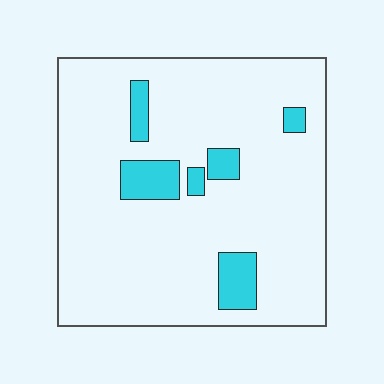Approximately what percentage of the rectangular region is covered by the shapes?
Approximately 10%.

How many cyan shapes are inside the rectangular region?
6.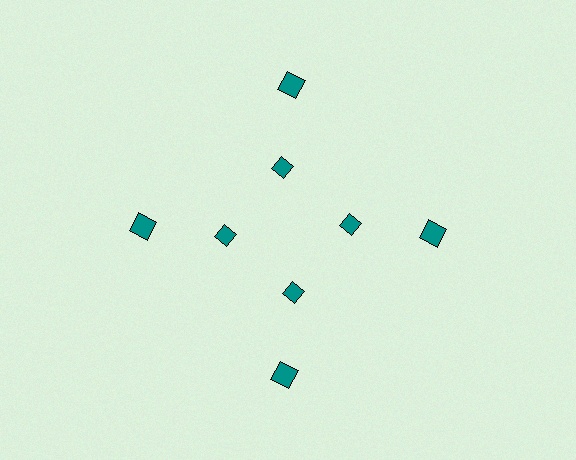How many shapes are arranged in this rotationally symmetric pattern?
There are 8 shapes, arranged in 4 groups of 2.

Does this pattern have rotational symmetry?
Yes, this pattern has 4-fold rotational symmetry. It looks the same after rotating 90 degrees around the center.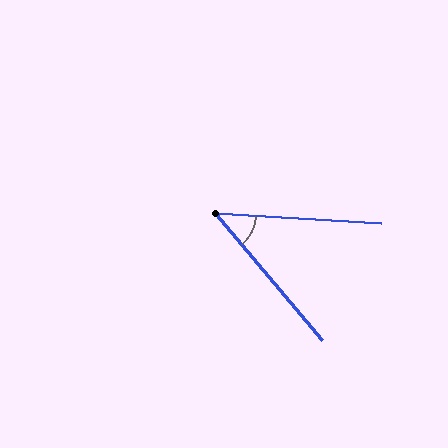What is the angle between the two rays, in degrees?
Approximately 47 degrees.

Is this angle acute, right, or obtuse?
It is acute.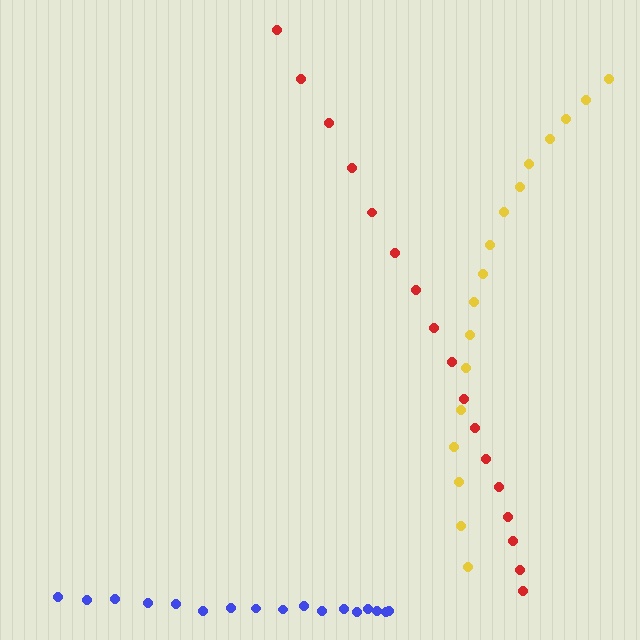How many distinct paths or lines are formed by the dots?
There are 3 distinct paths.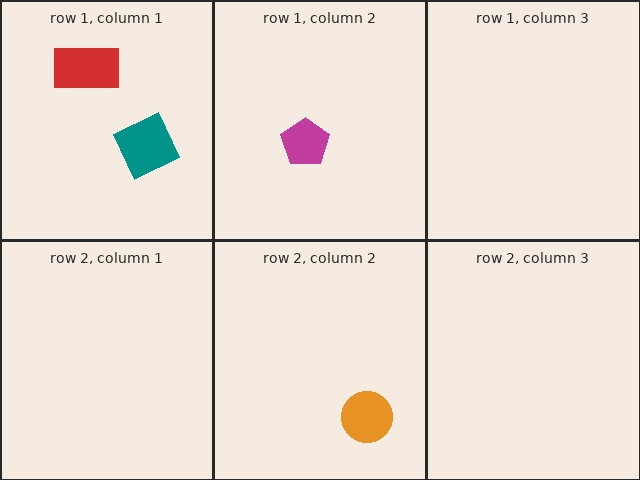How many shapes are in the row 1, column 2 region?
1.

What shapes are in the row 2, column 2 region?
The orange circle.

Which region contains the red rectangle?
The row 1, column 1 region.